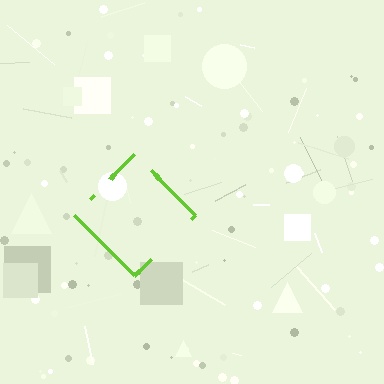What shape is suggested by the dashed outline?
The dashed outline suggests a diamond.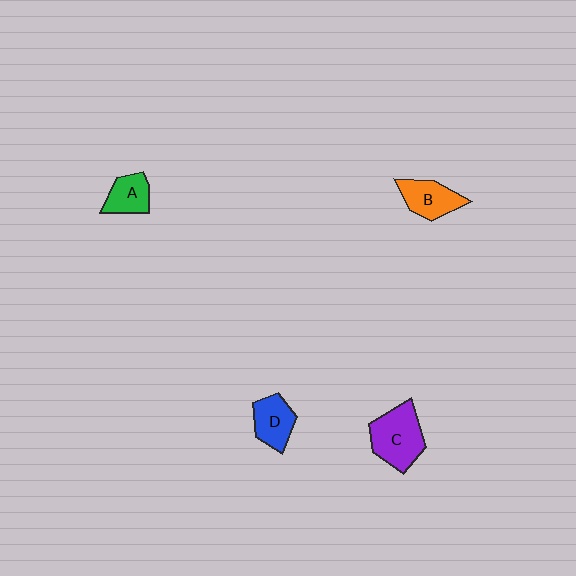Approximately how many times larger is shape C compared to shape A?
Approximately 1.7 times.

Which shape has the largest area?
Shape C (purple).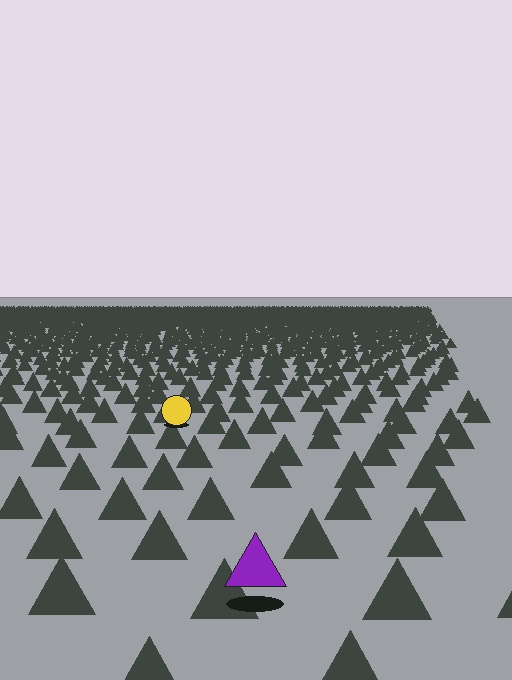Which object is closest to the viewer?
The purple triangle is closest. The texture marks near it are larger and more spread out.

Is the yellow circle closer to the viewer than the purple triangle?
No. The purple triangle is closer — you can tell from the texture gradient: the ground texture is coarser near it.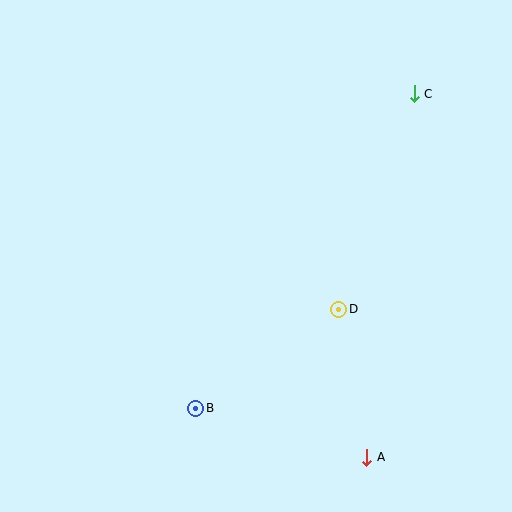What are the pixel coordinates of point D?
Point D is at (338, 309).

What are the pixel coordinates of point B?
Point B is at (196, 408).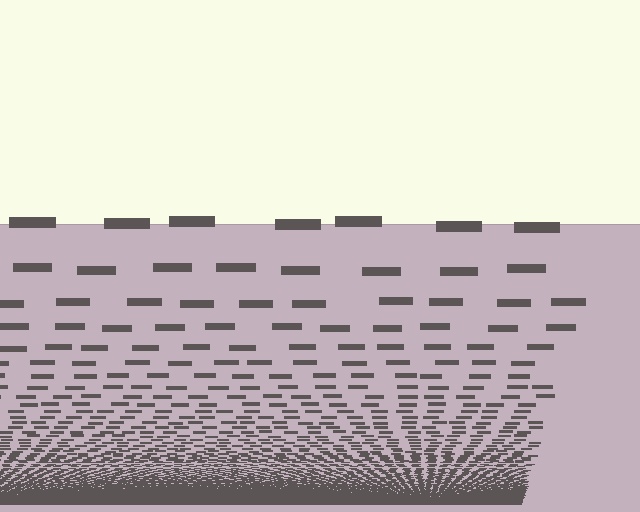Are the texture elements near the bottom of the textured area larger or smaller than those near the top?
Smaller. The gradient is inverted — elements near the bottom are smaller and denser.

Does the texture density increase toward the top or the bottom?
Density increases toward the bottom.